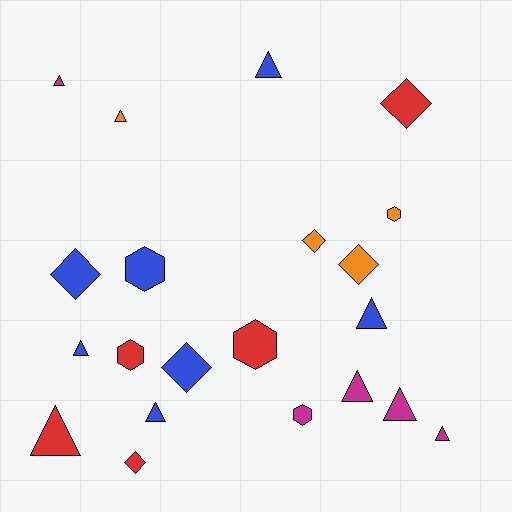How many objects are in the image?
There are 21 objects.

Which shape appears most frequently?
Triangle, with 10 objects.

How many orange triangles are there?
There is 1 orange triangle.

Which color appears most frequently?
Blue, with 7 objects.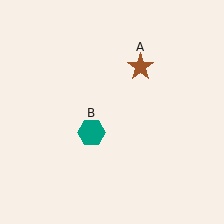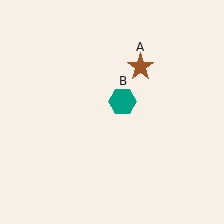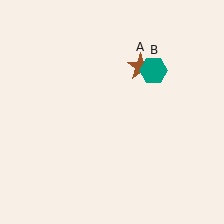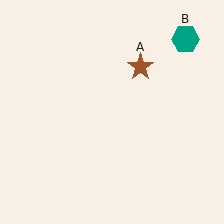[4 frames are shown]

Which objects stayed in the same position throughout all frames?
Brown star (object A) remained stationary.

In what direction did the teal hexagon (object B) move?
The teal hexagon (object B) moved up and to the right.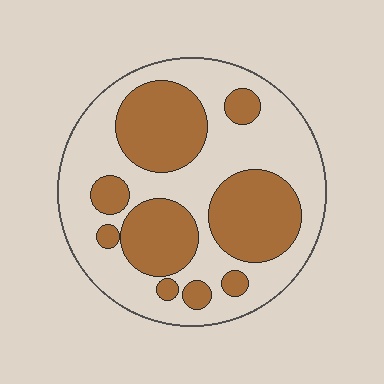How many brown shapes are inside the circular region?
9.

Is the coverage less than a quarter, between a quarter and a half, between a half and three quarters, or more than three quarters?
Between a quarter and a half.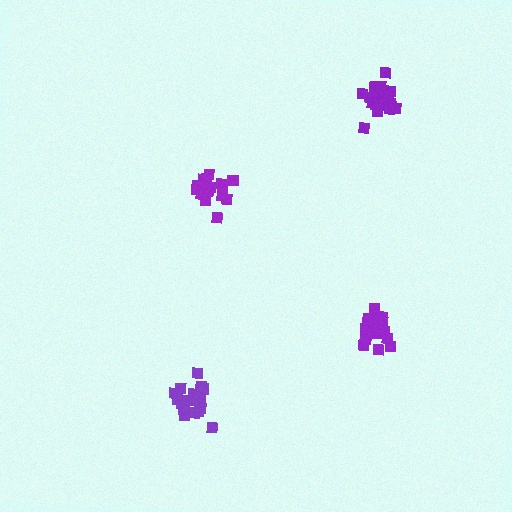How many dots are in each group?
Group 1: 15 dots, Group 2: 19 dots, Group 3: 18 dots, Group 4: 17 dots (69 total).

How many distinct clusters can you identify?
There are 4 distinct clusters.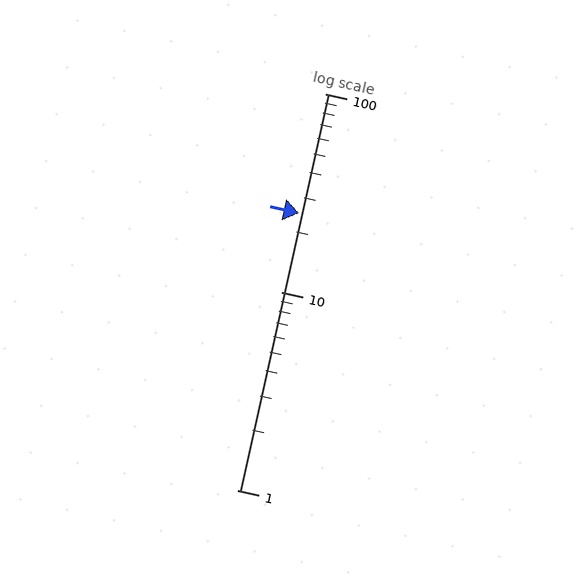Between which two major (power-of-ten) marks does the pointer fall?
The pointer is between 10 and 100.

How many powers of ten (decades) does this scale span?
The scale spans 2 decades, from 1 to 100.